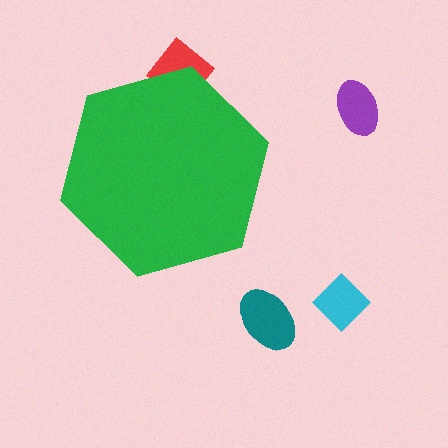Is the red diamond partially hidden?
Yes, the red diamond is partially hidden behind the green hexagon.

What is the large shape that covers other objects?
A green hexagon.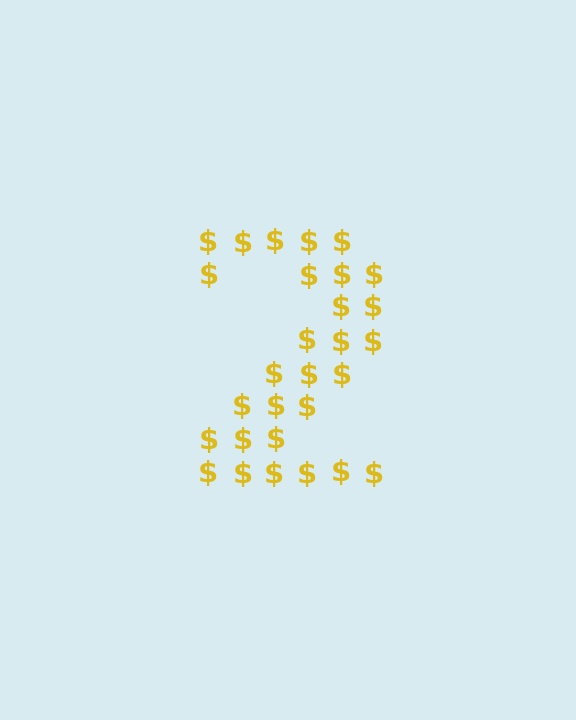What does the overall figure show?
The overall figure shows the digit 2.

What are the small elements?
The small elements are dollar signs.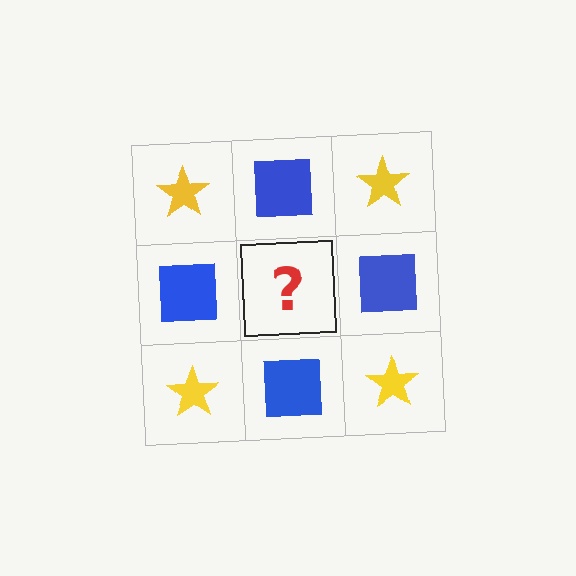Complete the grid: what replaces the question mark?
The question mark should be replaced with a yellow star.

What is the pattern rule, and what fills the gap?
The rule is that it alternates yellow star and blue square in a checkerboard pattern. The gap should be filled with a yellow star.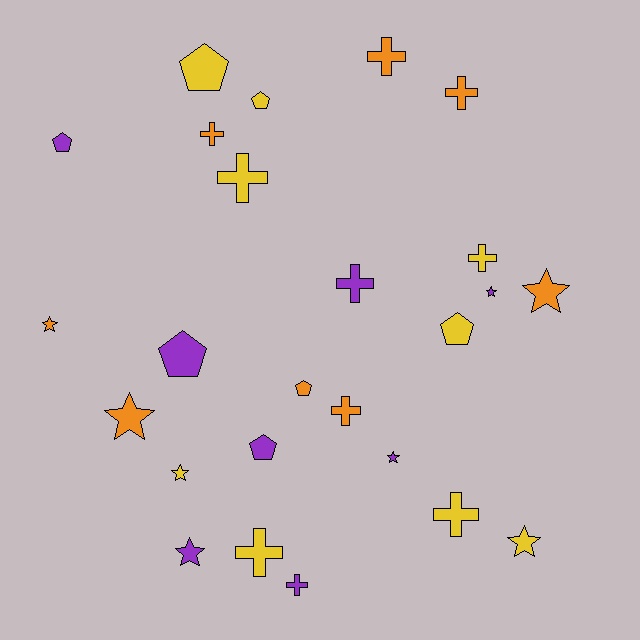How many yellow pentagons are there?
There are 3 yellow pentagons.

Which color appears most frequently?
Yellow, with 9 objects.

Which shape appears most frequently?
Cross, with 10 objects.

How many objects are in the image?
There are 25 objects.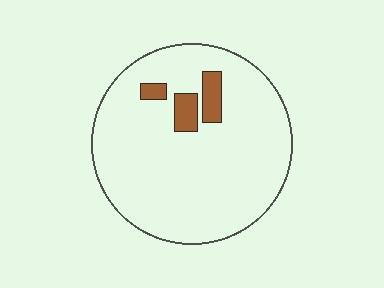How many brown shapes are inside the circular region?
3.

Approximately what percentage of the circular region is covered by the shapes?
Approximately 10%.